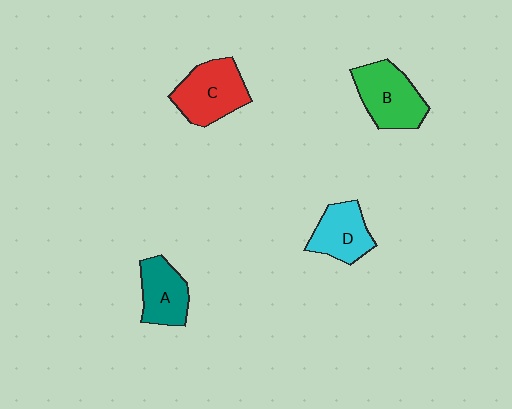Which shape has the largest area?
Shape B (green).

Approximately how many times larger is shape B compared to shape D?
Approximately 1.3 times.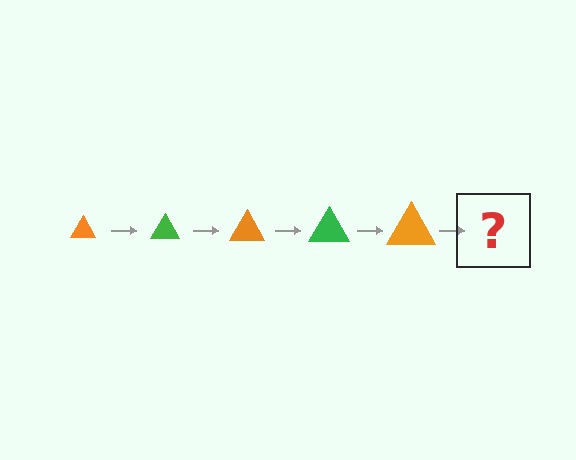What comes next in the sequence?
The next element should be a green triangle, larger than the previous one.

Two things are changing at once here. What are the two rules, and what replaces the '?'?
The two rules are that the triangle grows larger each step and the color cycles through orange and green. The '?' should be a green triangle, larger than the previous one.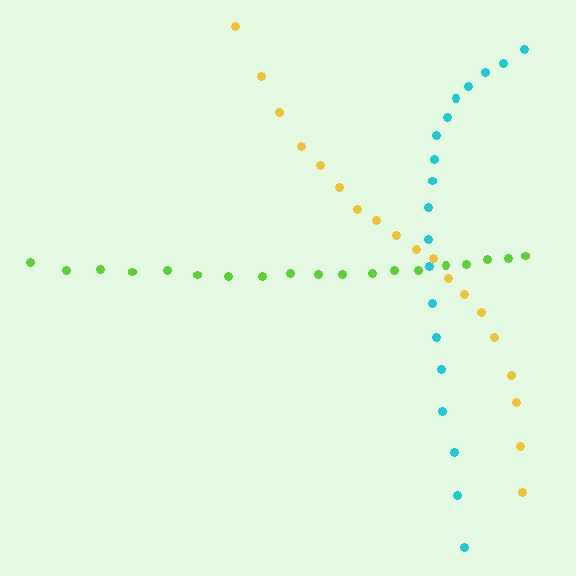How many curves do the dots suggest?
There are 3 distinct paths.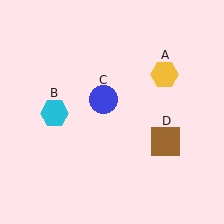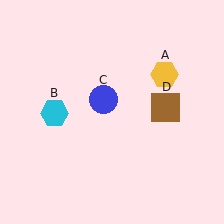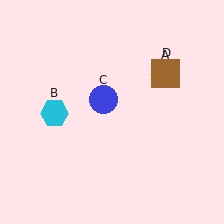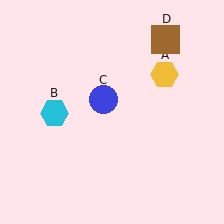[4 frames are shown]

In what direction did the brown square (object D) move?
The brown square (object D) moved up.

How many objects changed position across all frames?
1 object changed position: brown square (object D).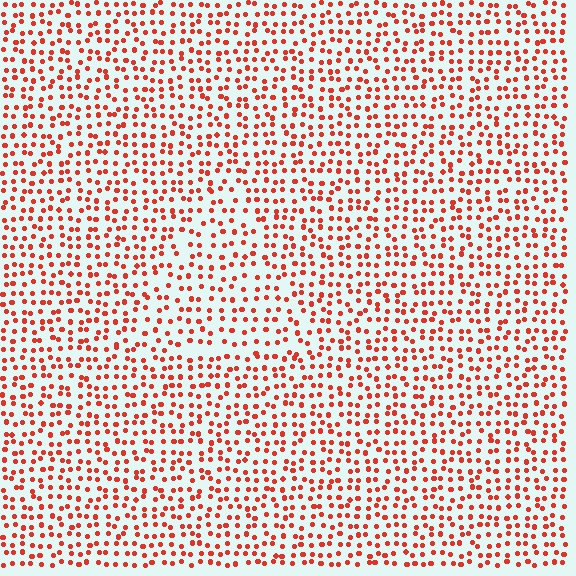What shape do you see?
I see a triangle.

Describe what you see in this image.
The image contains small red elements arranged at two different densities. A triangle-shaped region is visible where the elements are less densely packed than the surrounding area.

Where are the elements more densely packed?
The elements are more densely packed outside the triangle boundary.